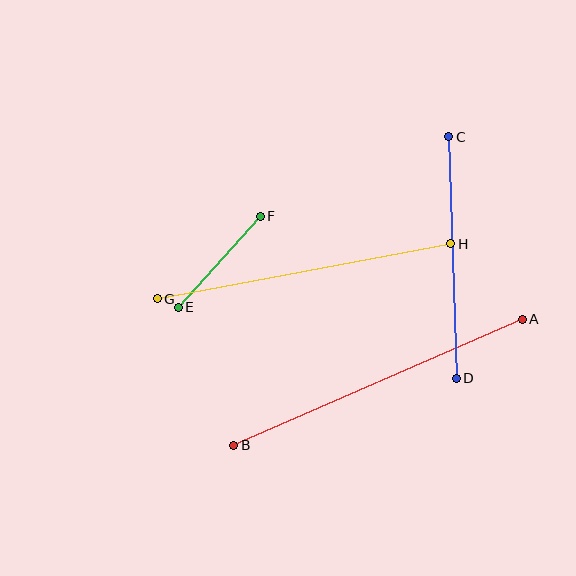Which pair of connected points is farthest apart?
Points A and B are farthest apart.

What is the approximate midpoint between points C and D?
The midpoint is at approximately (453, 257) pixels.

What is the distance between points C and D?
The distance is approximately 242 pixels.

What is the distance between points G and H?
The distance is approximately 299 pixels.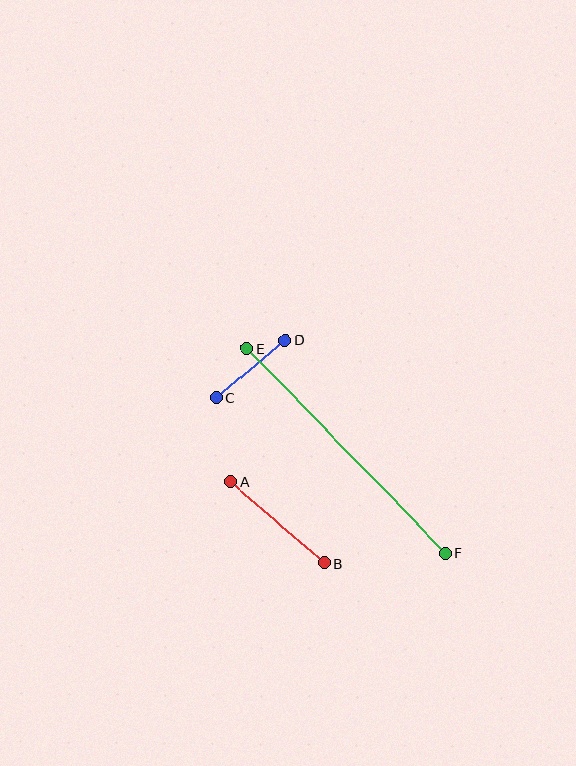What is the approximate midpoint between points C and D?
The midpoint is at approximately (251, 369) pixels.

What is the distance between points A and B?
The distance is approximately 124 pixels.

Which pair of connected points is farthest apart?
Points E and F are farthest apart.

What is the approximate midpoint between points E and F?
The midpoint is at approximately (346, 451) pixels.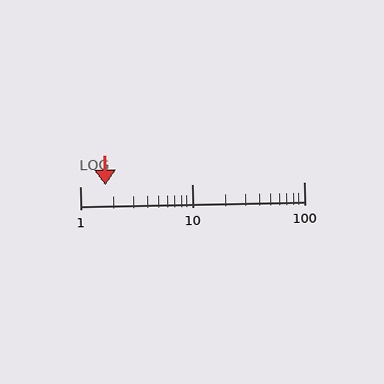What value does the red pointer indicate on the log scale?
The pointer indicates approximately 1.7.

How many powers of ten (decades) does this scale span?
The scale spans 2 decades, from 1 to 100.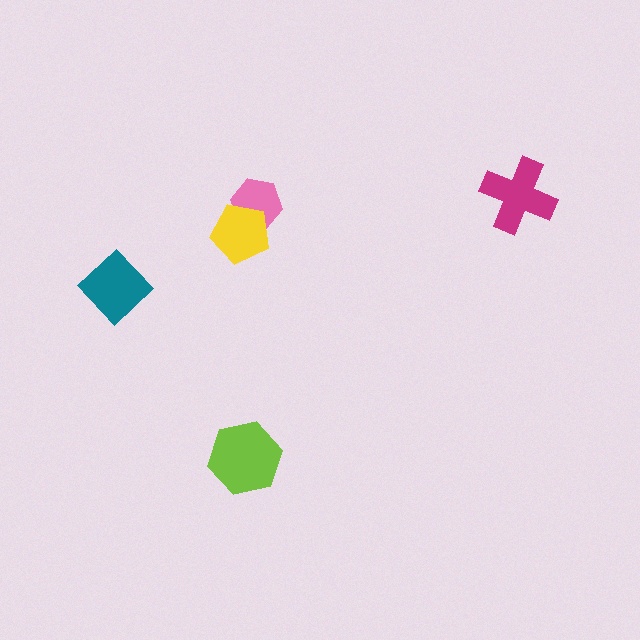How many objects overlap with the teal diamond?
0 objects overlap with the teal diamond.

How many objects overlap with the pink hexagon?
1 object overlaps with the pink hexagon.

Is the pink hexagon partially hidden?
Yes, it is partially covered by another shape.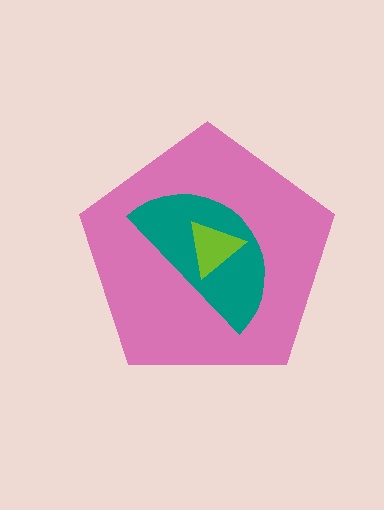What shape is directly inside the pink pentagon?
The teal semicircle.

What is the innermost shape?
The lime triangle.